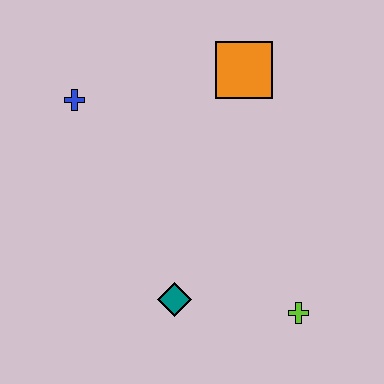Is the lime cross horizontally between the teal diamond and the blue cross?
No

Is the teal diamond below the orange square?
Yes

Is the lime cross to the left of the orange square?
No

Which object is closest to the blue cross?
The orange square is closest to the blue cross.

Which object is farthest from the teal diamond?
The orange square is farthest from the teal diamond.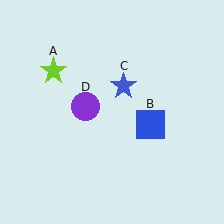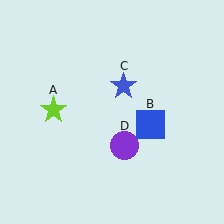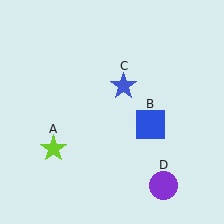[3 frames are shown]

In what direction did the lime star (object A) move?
The lime star (object A) moved down.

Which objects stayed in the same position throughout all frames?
Blue square (object B) and blue star (object C) remained stationary.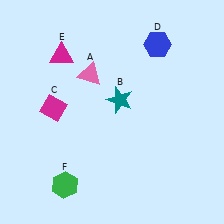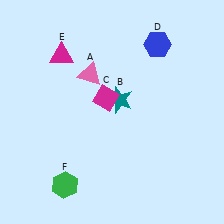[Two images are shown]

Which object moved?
The magenta diamond (C) moved right.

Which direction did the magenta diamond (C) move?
The magenta diamond (C) moved right.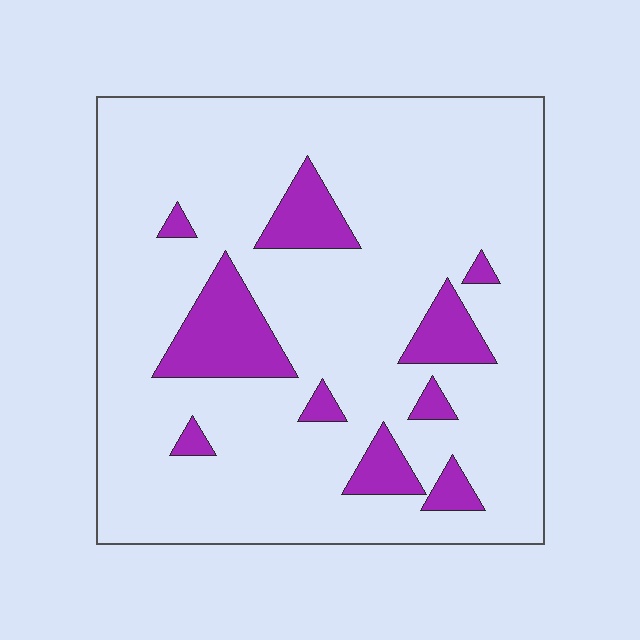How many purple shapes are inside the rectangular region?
10.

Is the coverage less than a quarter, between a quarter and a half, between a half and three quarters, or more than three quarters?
Less than a quarter.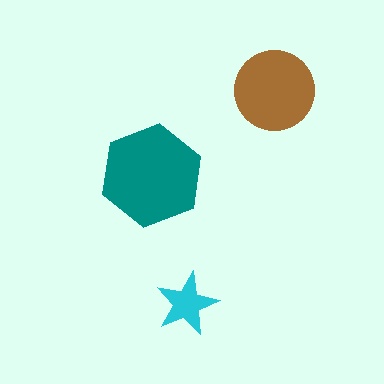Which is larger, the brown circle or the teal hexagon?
The teal hexagon.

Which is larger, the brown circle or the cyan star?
The brown circle.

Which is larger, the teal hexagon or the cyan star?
The teal hexagon.